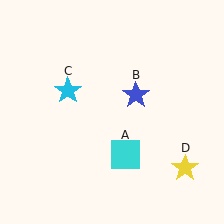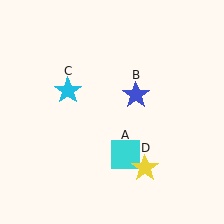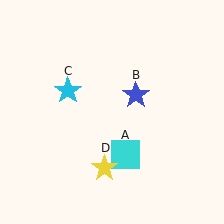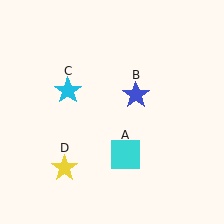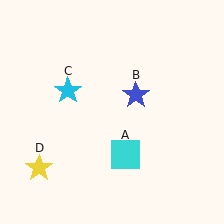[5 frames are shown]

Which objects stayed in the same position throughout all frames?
Cyan square (object A) and blue star (object B) and cyan star (object C) remained stationary.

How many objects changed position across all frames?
1 object changed position: yellow star (object D).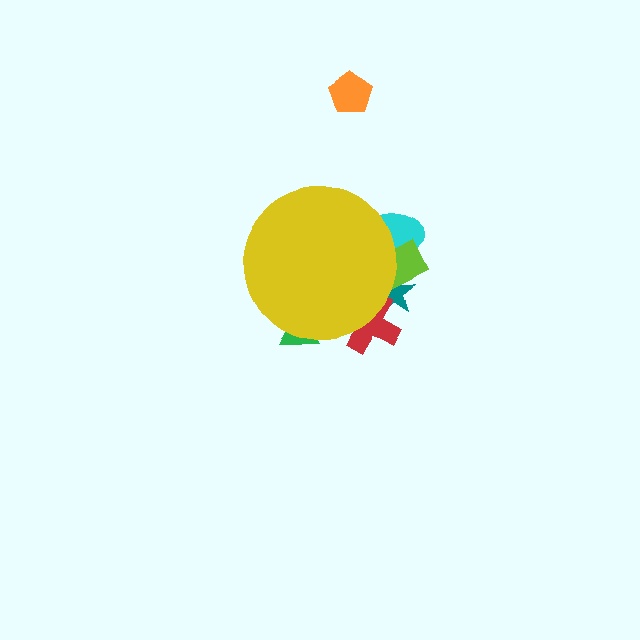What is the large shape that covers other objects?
A yellow circle.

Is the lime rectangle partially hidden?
Yes, the lime rectangle is partially hidden behind the yellow circle.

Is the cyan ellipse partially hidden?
Yes, the cyan ellipse is partially hidden behind the yellow circle.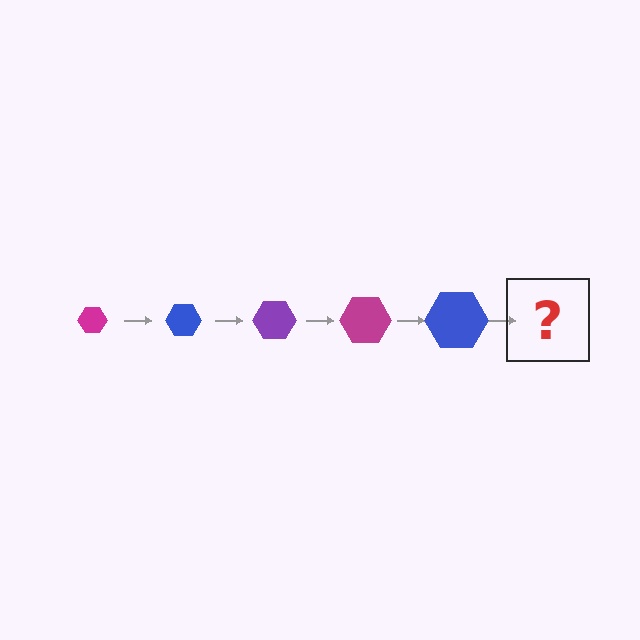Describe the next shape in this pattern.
It should be a purple hexagon, larger than the previous one.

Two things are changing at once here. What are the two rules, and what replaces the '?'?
The two rules are that the hexagon grows larger each step and the color cycles through magenta, blue, and purple. The '?' should be a purple hexagon, larger than the previous one.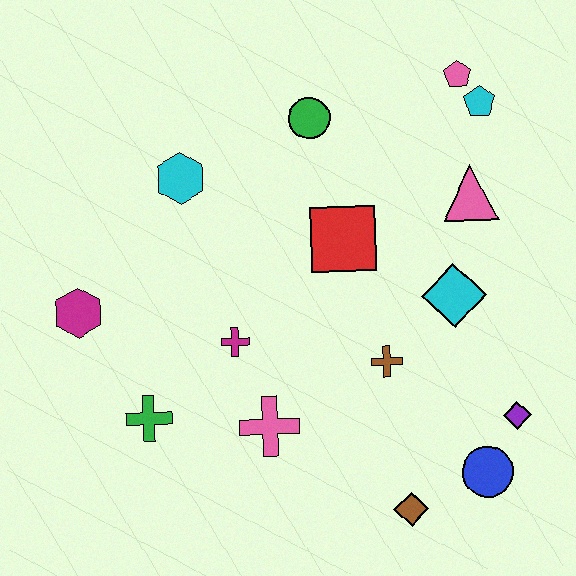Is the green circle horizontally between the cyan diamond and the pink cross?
Yes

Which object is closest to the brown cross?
The cyan diamond is closest to the brown cross.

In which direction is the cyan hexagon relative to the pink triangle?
The cyan hexagon is to the left of the pink triangle.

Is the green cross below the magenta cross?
Yes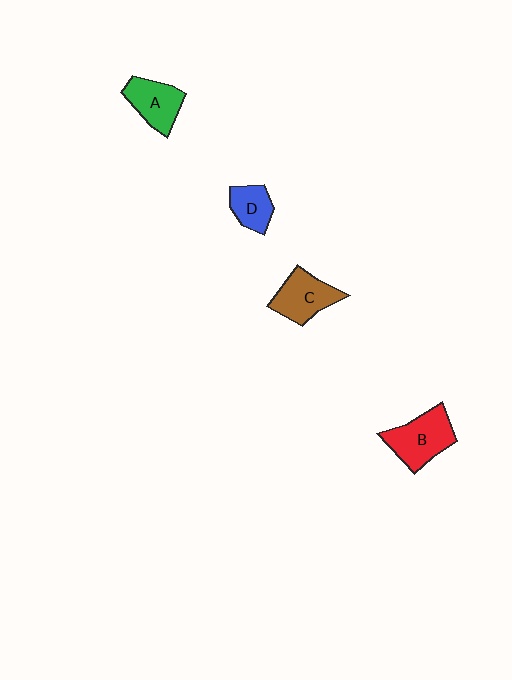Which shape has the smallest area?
Shape D (blue).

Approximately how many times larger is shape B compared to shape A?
Approximately 1.2 times.